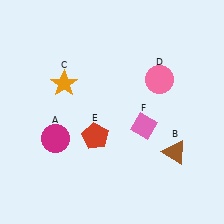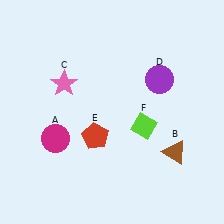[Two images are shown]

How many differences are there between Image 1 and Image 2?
There are 3 differences between the two images.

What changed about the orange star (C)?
In Image 1, C is orange. In Image 2, it changed to pink.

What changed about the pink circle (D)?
In Image 1, D is pink. In Image 2, it changed to purple.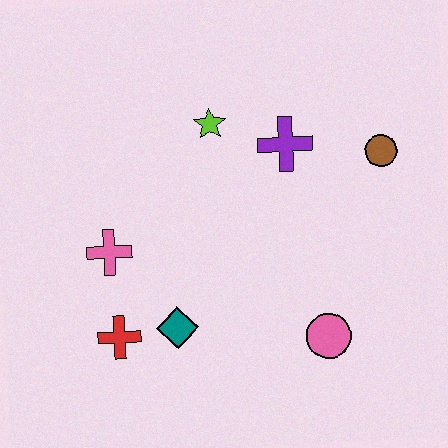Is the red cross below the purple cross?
Yes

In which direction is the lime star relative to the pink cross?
The lime star is above the pink cross.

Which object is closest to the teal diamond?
The red cross is closest to the teal diamond.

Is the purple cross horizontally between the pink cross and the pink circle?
Yes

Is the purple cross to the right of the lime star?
Yes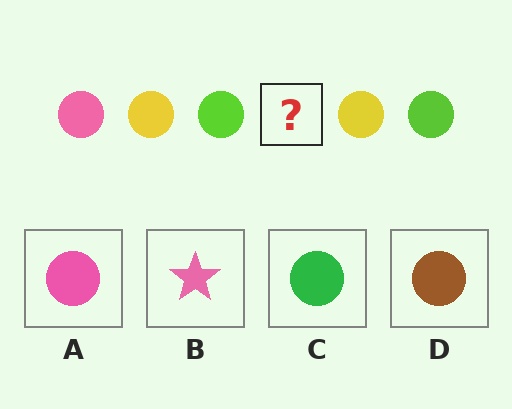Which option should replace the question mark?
Option A.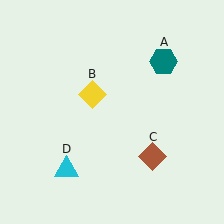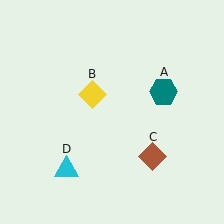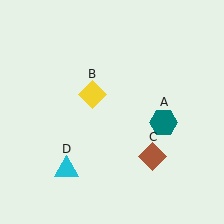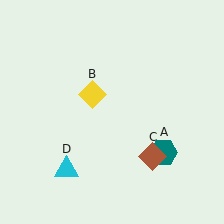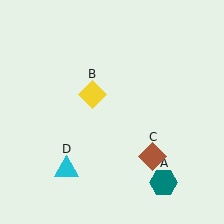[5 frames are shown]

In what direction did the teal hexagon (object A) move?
The teal hexagon (object A) moved down.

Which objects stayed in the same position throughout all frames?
Yellow diamond (object B) and brown diamond (object C) and cyan triangle (object D) remained stationary.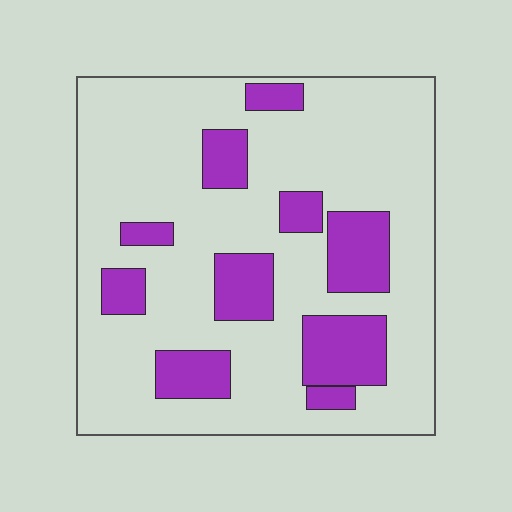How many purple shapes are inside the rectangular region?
10.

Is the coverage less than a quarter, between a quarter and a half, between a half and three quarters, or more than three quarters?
Less than a quarter.